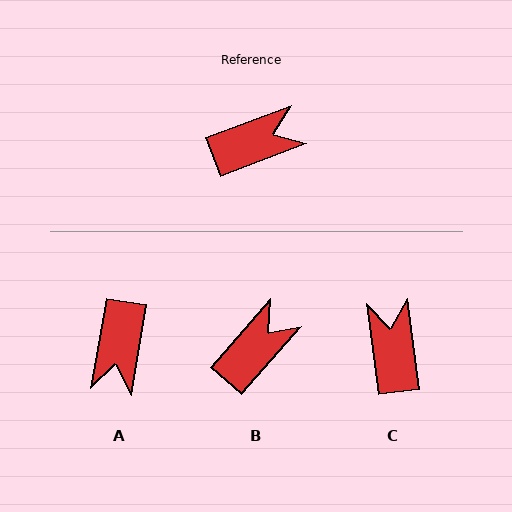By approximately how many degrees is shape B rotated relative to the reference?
Approximately 28 degrees counter-clockwise.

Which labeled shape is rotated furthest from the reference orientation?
A, about 120 degrees away.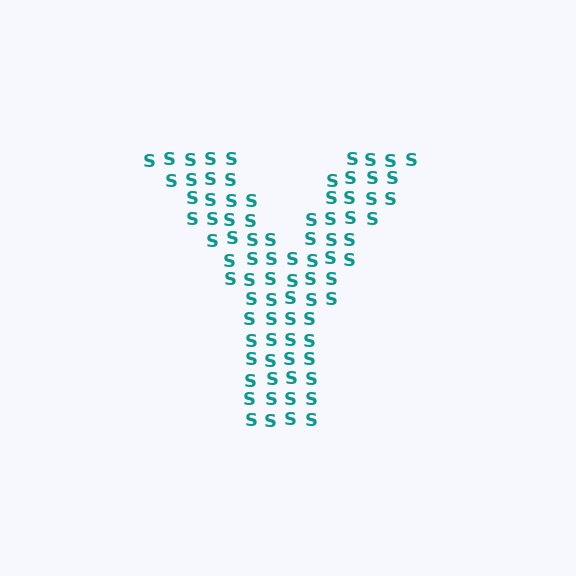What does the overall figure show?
The overall figure shows the letter Y.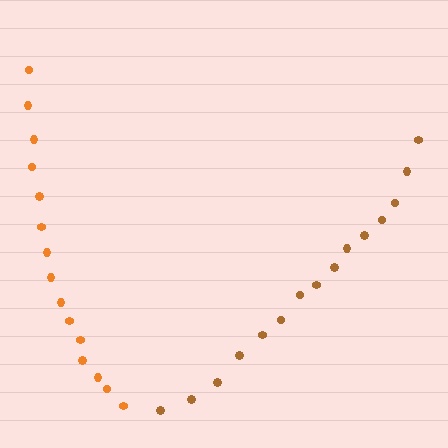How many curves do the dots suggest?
There are 2 distinct paths.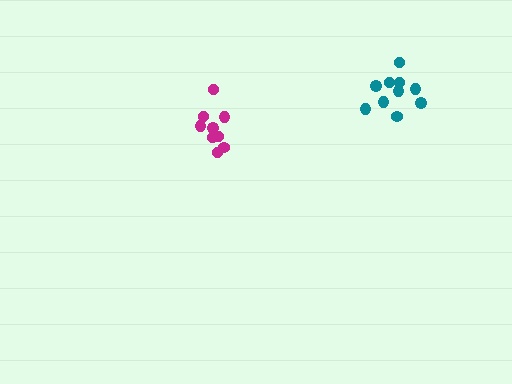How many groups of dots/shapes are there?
There are 2 groups.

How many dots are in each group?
Group 1: 9 dots, Group 2: 10 dots (19 total).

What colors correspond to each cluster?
The clusters are colored: magenta, teal.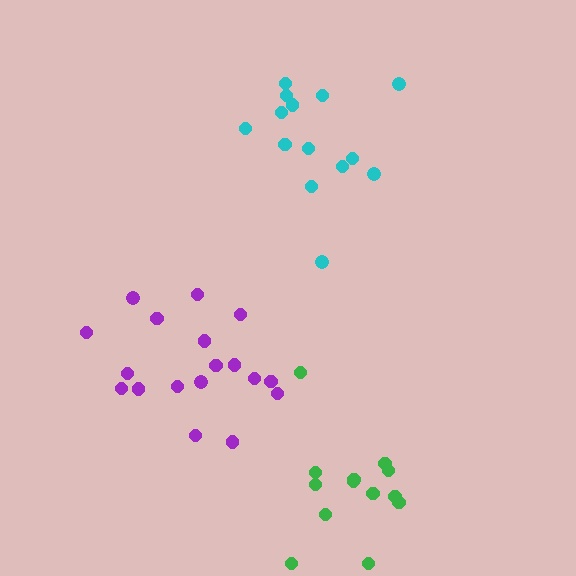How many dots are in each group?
Group 1: 14 dots, Group 2: 13 dots, Group 3: 18 dots (45 total).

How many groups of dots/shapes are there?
There are 3 groups.